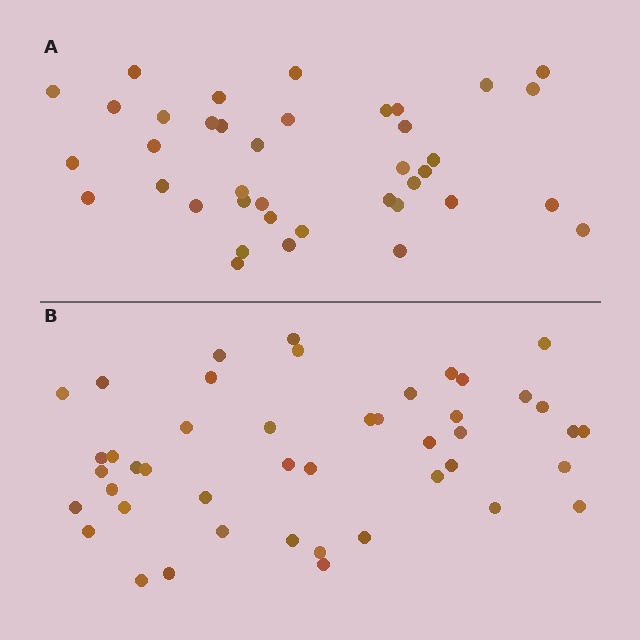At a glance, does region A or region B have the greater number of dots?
Region B (the bottom region) has more dots.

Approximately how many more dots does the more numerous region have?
Region B has about 6 more dots than region A.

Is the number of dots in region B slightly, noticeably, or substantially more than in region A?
Region B has only slightly more — the two regions are fairly close. The ratio is roughly 1.2 to 1.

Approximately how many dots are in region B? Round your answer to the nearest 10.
About 40 dots. (The exact count is 45, which rounds to 40.)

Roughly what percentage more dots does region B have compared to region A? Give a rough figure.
About 15% more.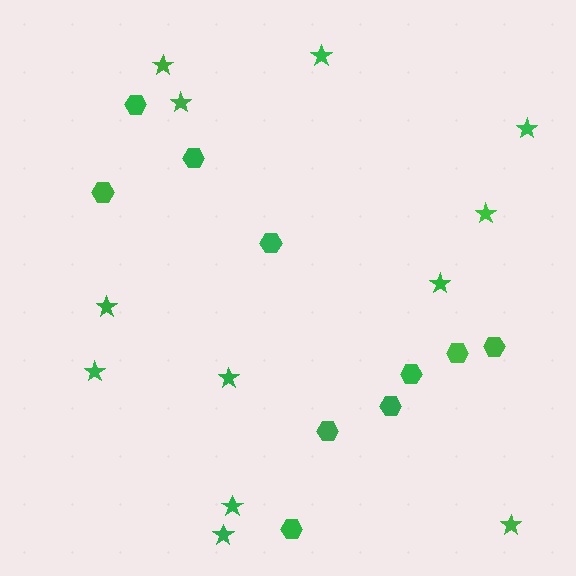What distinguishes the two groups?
There are 2 groups: one group of hexagons (10) and one group of stars (12).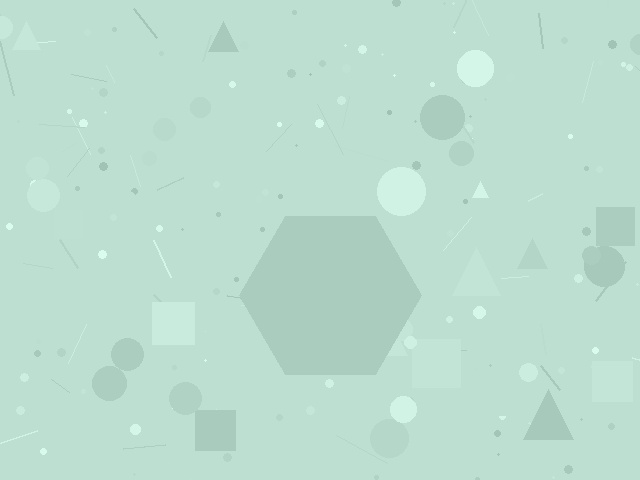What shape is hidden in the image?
A hexagon is hidden in the image.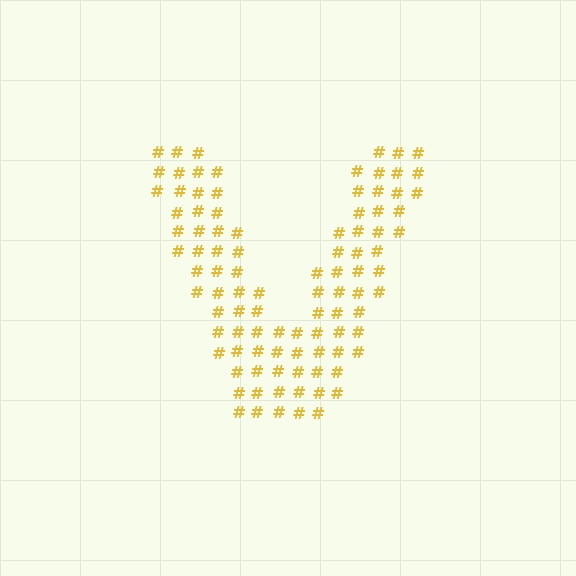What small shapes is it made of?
It is made of small hash symbols.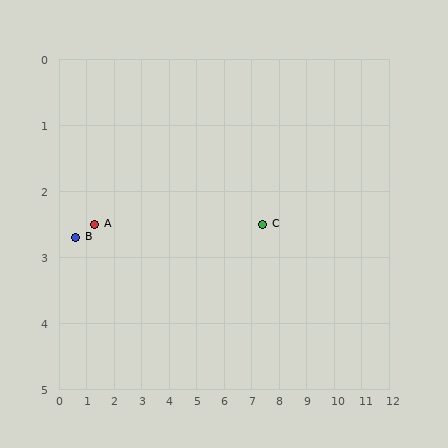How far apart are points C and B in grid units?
Points C and B are about 6.8 grid units apart.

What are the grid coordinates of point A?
Point A is at approximately (1.3, 2.5).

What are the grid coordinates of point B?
Point B is at approximately (0.6, 2.7).